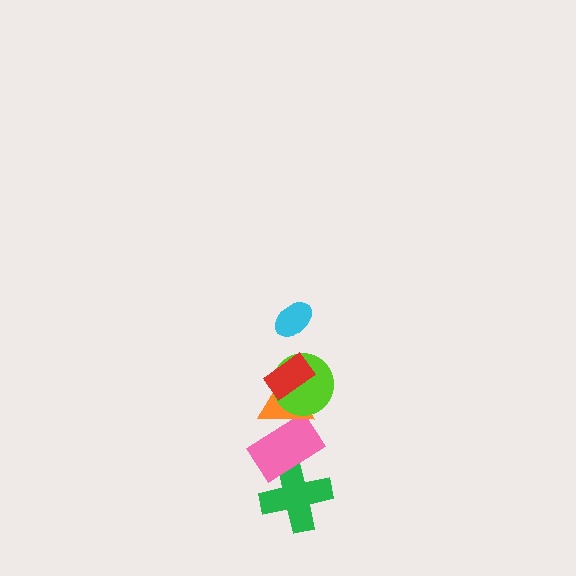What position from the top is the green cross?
The green cross is 6th from the top.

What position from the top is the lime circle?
The lime circle is 3rd from the top.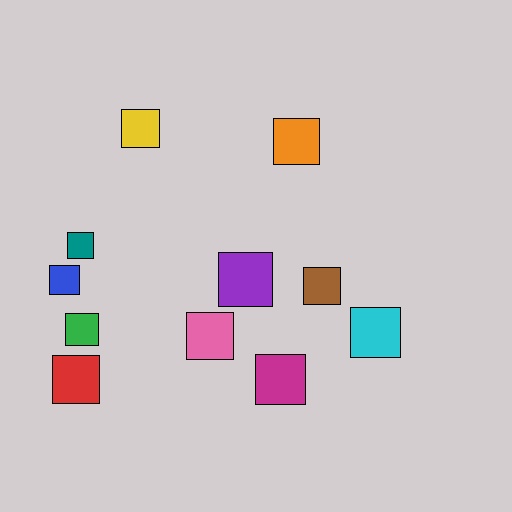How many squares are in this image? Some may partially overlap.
There are 11 squares.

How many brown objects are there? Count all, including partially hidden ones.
There is 1 brown object.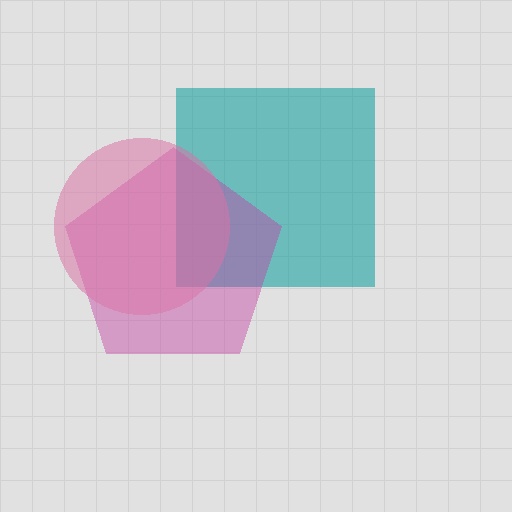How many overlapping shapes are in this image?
There are 3 overlapping shapes in the image.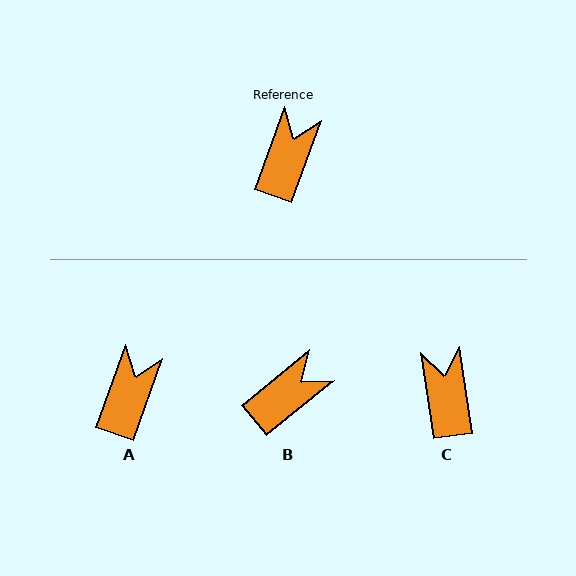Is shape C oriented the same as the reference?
No, it is off by about 28 degrees.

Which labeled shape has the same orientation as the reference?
A.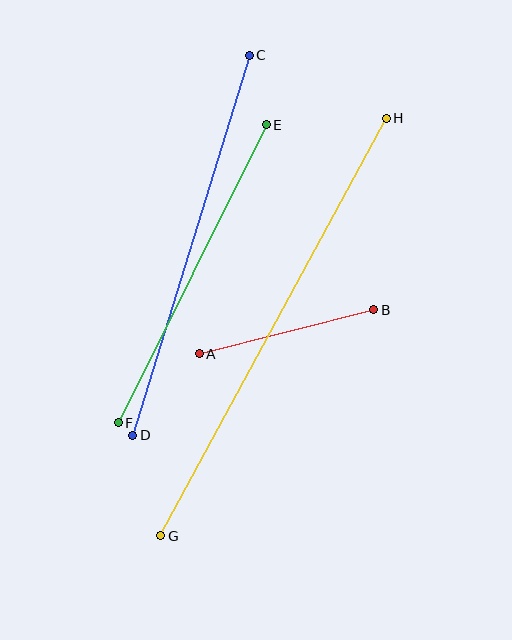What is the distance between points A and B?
The distance is approximately 180 pixels.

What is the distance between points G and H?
The distance is approximately 475 pixels.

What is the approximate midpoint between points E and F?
The midpoint is at approximately (192, 274) pixels.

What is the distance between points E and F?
The distance is approximately 333 pixels.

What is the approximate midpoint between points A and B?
The midpoint is at approximately (286, 332) pixels.